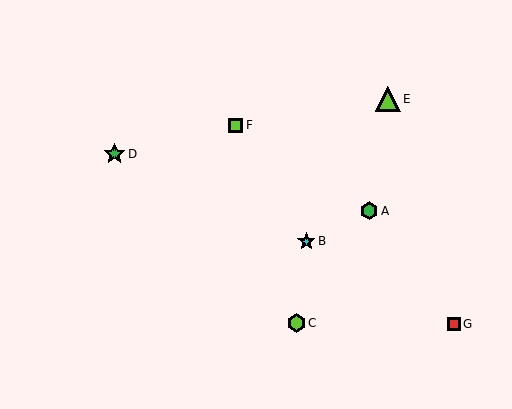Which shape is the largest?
The lime triangle (labeled E) is the largest.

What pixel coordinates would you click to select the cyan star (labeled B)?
Click at (306, 241) to select the cyan star B.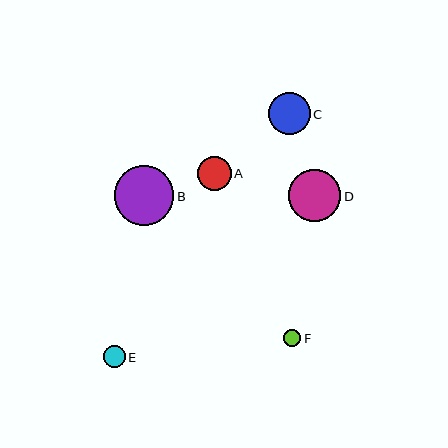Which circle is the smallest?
Circle F is the smallest with a size of approximately 17 pixels.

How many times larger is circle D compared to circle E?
Circle D is approximately 2.3 times the size of circle E.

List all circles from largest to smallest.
From largest to smallest: B, D, C, A, E, F.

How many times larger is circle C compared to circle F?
Circle C is approximately 2.4 times the size of circle F.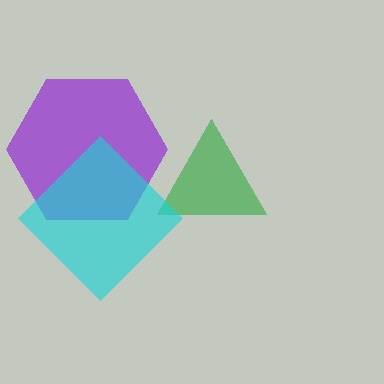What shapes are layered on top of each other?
The layered shapes are: a green triangle, a purple hexagon, a cyan diamond.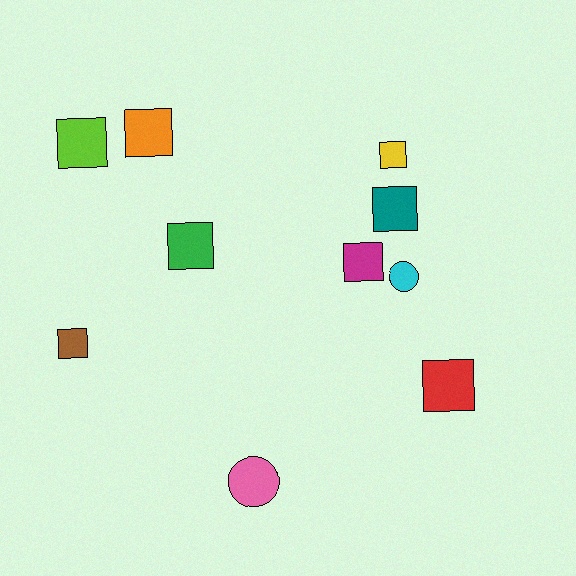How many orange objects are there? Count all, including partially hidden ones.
There is 1 orange object.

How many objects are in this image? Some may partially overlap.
There are 10 objects.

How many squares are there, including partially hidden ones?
There are 8 squares.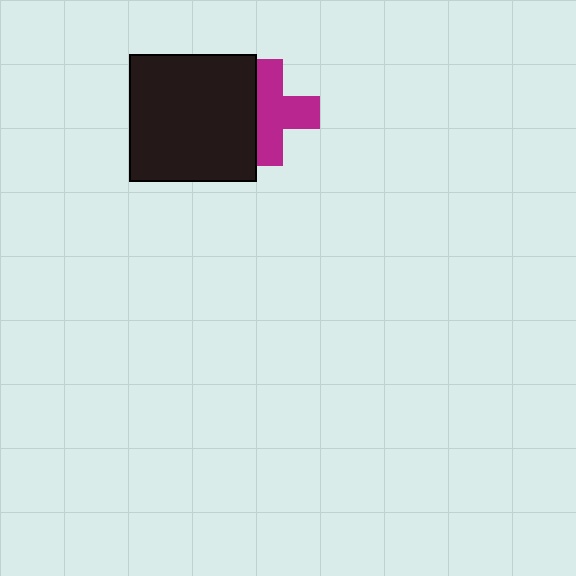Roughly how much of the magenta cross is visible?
Most of it is visible (roughly 65%).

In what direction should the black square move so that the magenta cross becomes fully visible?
The black square should move left. That is the shortest direction to clear the overlap and leave the magenta cross fully visible.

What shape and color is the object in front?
The object in front is a black square.